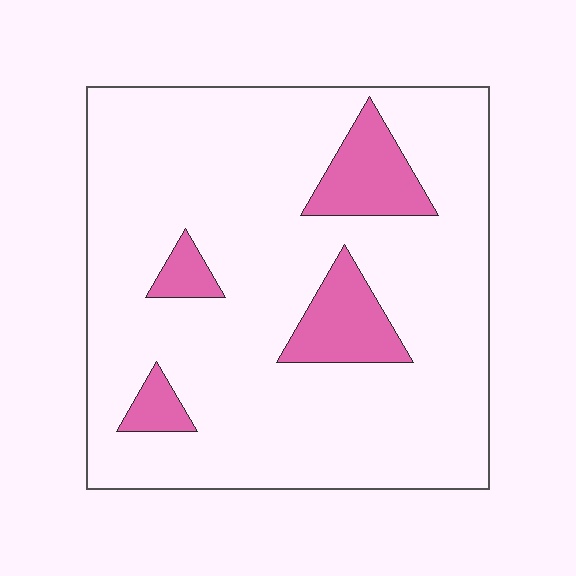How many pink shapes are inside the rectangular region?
4.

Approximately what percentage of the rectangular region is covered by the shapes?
Approximately 15%.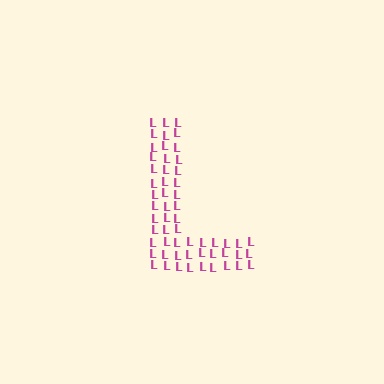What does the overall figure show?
The overall figure shows the letter L.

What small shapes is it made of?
It is made of small letter L's.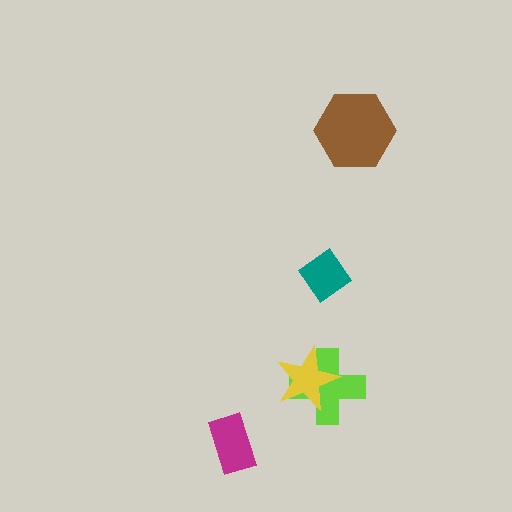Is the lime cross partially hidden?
Yes, it is partially covered by another shape.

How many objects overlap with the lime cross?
1 object overlaps with the lime cross.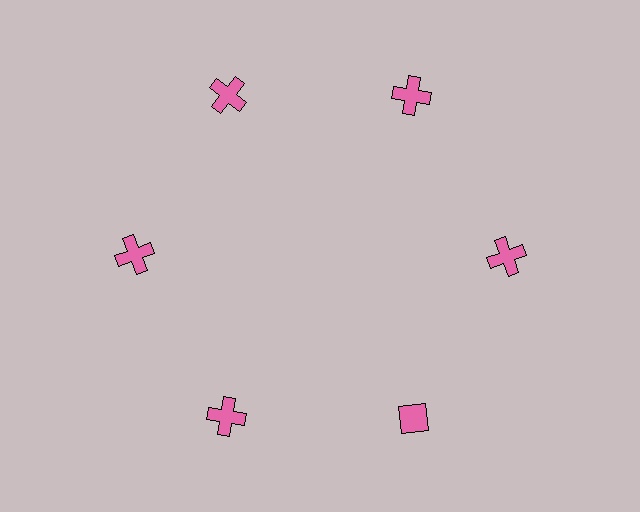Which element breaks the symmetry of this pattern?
The pink diamond at roughly the 5 o'clock position breaks the symmetry. All other shapes are pink crosses.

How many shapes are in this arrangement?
There are 6 shapes arranged in a ring pattern.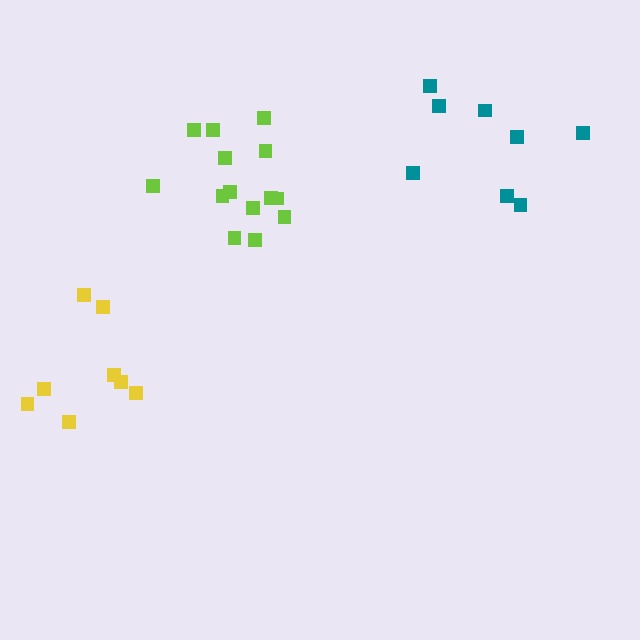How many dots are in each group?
Group 1: 14 dots, Group 2: 8 dots, Group 3: 8 dots (30 total).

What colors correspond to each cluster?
The clusters are colored: lime, teal, yellow.